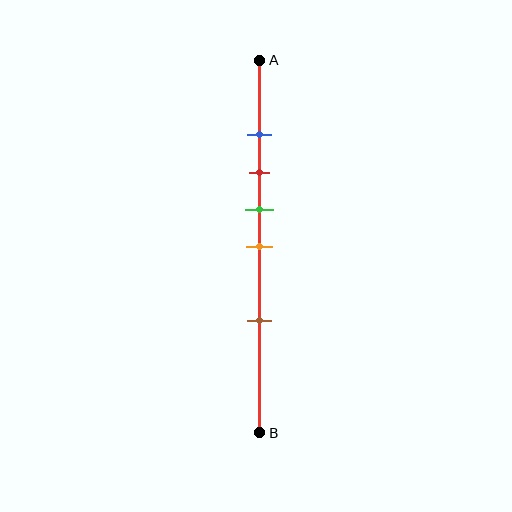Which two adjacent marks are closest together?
The blue and red marks are the closest adjacent pair.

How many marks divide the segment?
There are 5 marks dividing the segment.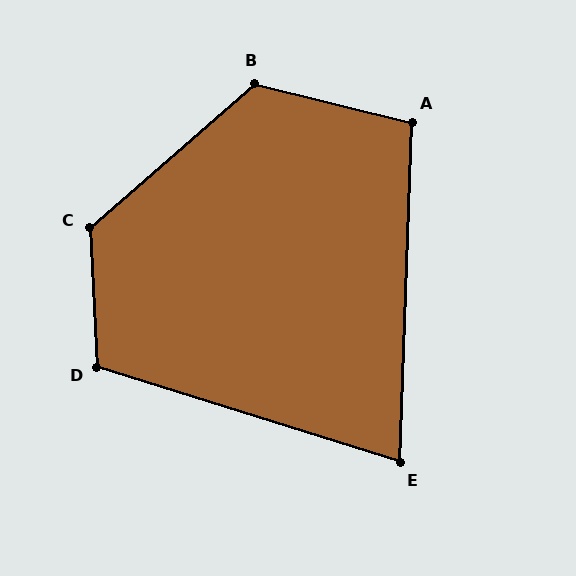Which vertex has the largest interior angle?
C, at approximately 128 degrees.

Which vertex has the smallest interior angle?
E, at approximately 75 degrees.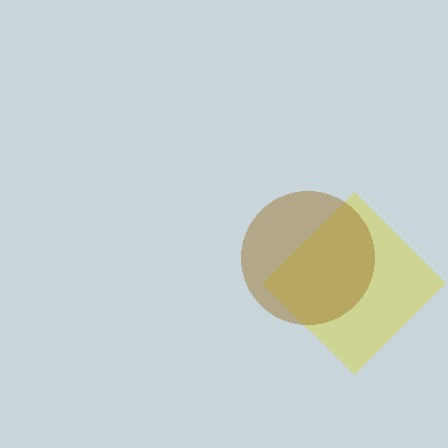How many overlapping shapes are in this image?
There are 2 overlapping shapes in the image.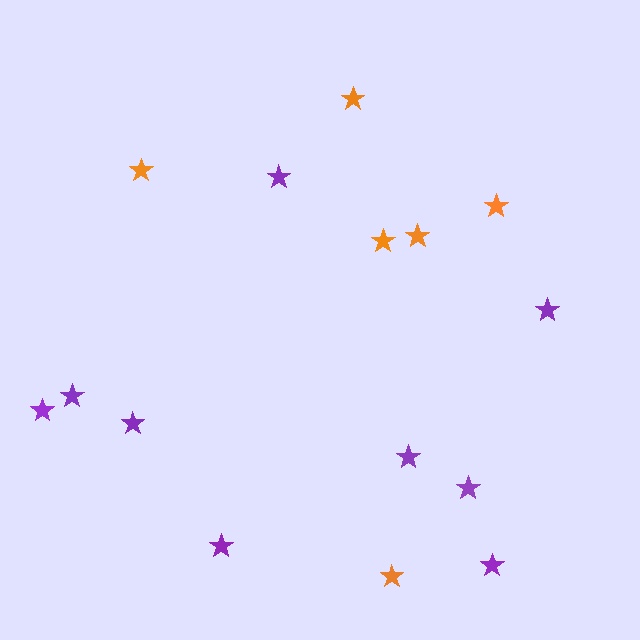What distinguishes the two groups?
There are 2 groups: one group of purple stars (9) and one group of orange stars (6).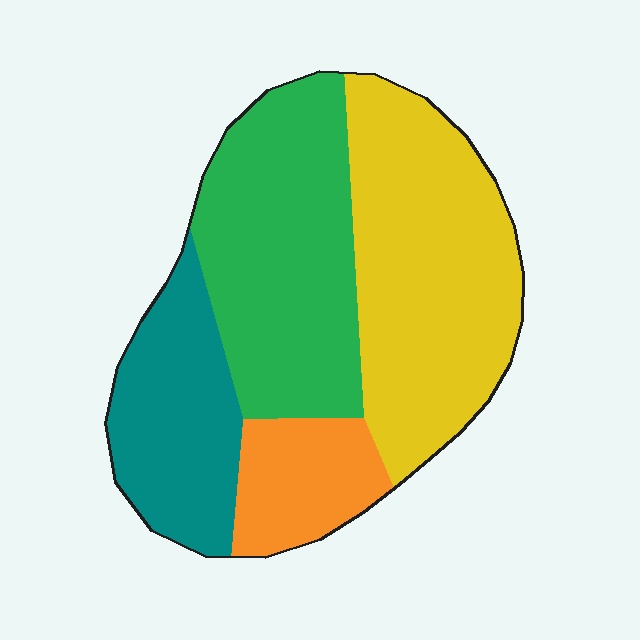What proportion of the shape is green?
Green covers about 30% of the shape.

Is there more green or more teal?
Green.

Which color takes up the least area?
Orange, at roughly 10%.